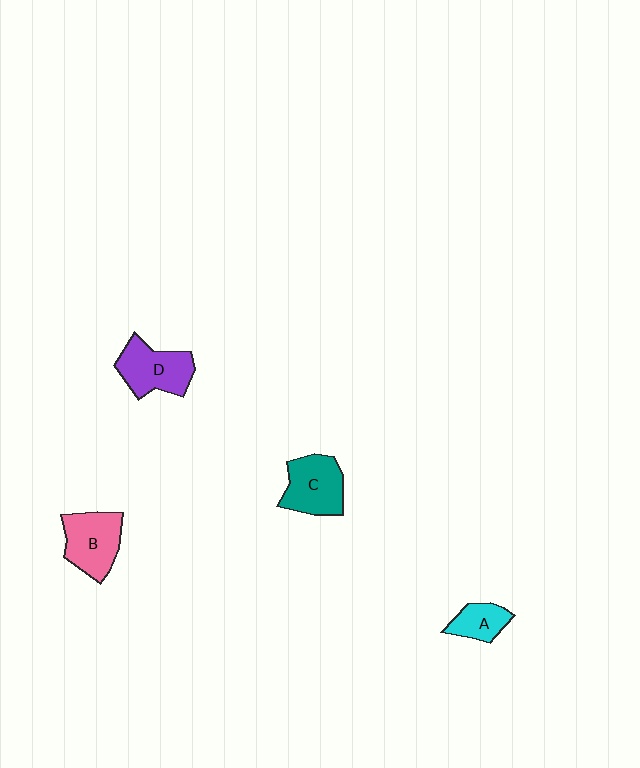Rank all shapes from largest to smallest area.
From largest to smallest: D (purple), B (pink), C (teal), A (cyan).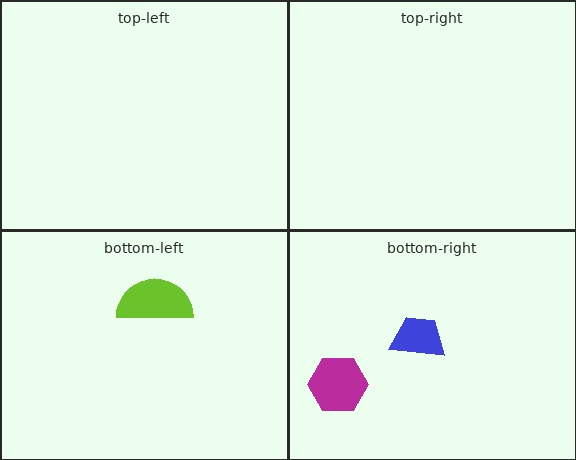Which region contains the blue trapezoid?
The bottom-right region.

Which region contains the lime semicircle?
The bottom-left region.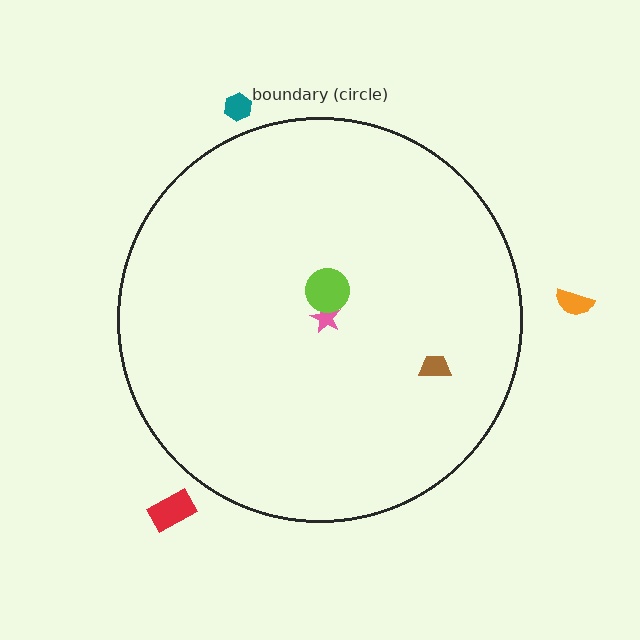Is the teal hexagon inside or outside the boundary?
Outside.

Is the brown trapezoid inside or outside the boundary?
Inside.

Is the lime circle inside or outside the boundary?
Inside.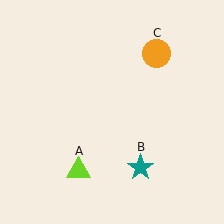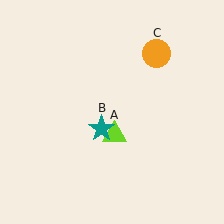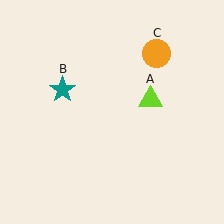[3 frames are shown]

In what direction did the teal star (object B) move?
The teal star (object B) moved up and to the left.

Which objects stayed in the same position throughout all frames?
Orange circle (object C) remained stationary.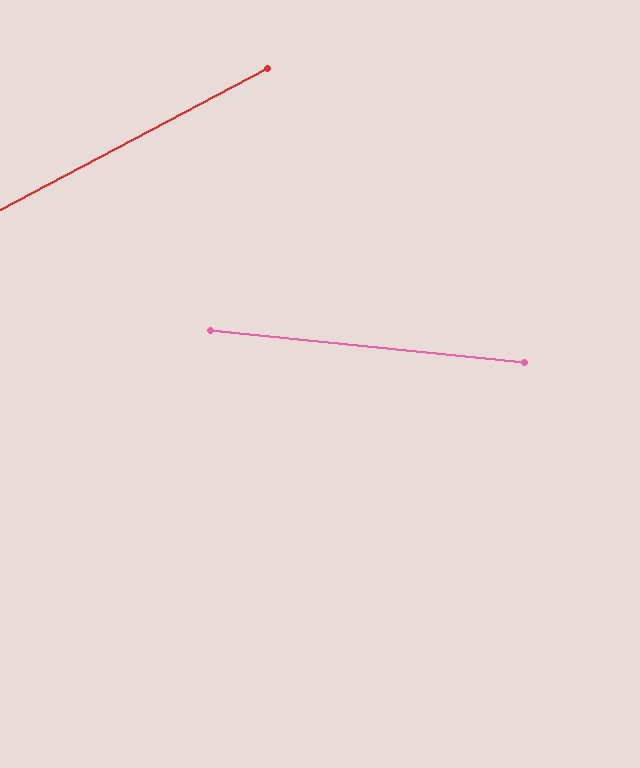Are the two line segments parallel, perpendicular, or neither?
Neither parallel nor perpendicular — they differ by about 34°.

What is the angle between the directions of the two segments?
Approximately 34 degrees.